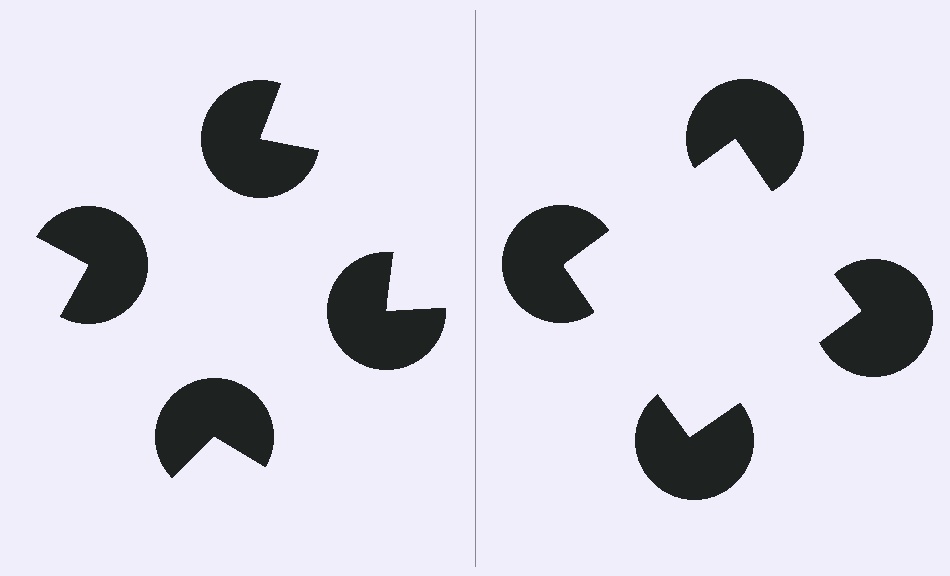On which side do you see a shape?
An illusory square appears on the right side. On the left side the wedge cuts are rotated, so no coherent shape forms.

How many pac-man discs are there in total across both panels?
8 — 4 on each side.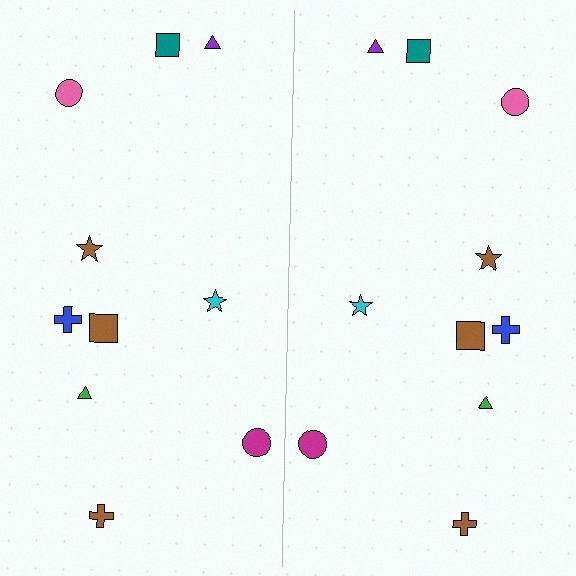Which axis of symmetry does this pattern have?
The pattern has a vertical axis of symmetry running through the center of the image.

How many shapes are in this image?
There are 20 shapes in this image.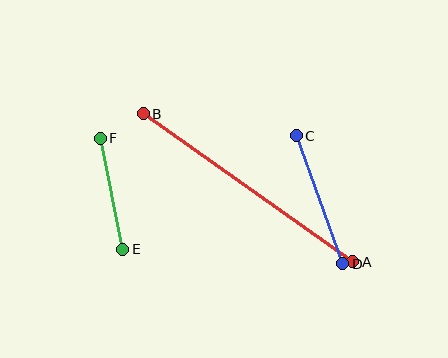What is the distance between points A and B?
The distance is approximately 257 pixels.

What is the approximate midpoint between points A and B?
The midpoint is at approximately (248, 188) pixels.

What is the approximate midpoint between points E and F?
The midpoint is at approximately (111, 194) pixels.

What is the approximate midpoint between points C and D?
The midpoint is at approximately (320, 200) pixels.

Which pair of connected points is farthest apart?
Points A and B are farthest apart.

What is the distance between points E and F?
The distance is approximately 113 pixels.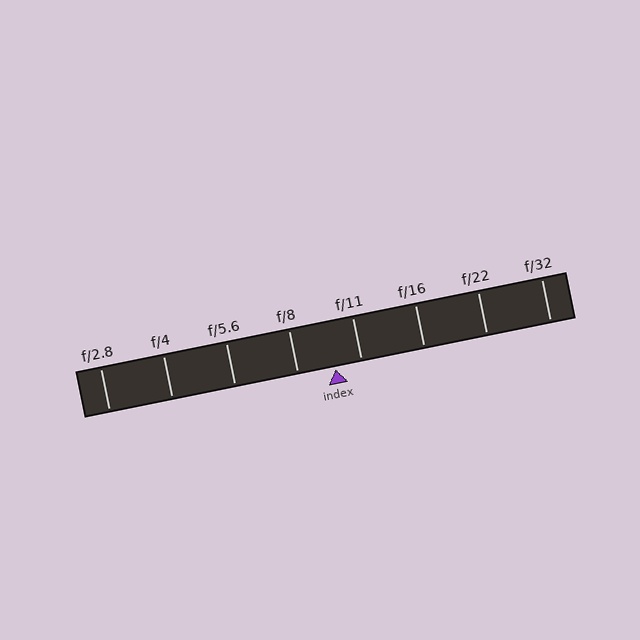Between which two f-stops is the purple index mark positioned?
The index mark is between f/8 and f/11.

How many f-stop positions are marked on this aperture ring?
There are 8 f-stop positions marked.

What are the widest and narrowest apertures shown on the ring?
The widest aperture shown is f/2.8 and the narrowest is f/32.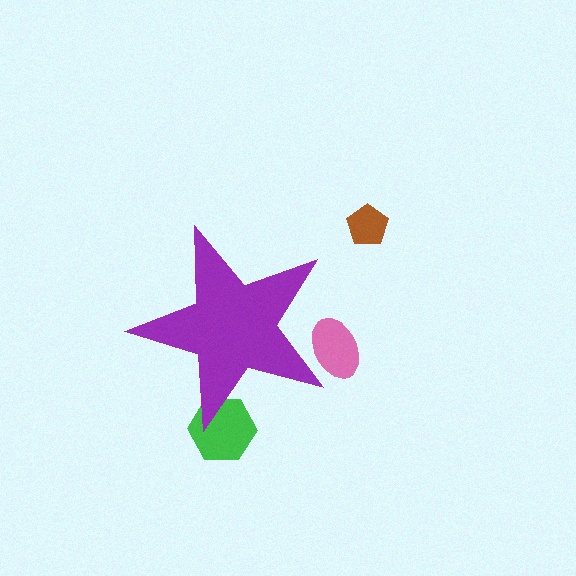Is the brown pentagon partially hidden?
No, the brown pentagon is fully visible.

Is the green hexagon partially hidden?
Yes, the green hexagon is partially hidden behind the purple star.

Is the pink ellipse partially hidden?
Yes, the pink ellipse is partially hidden behind the purple star.